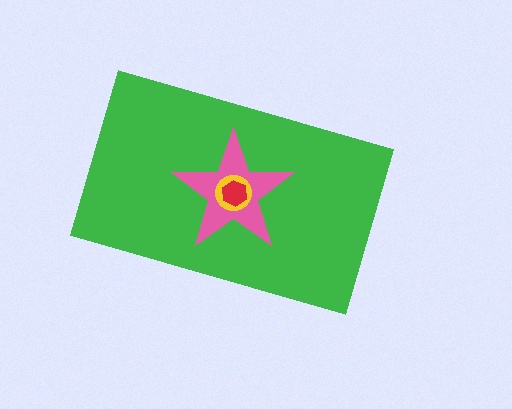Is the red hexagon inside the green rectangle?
Yes.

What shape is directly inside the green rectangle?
The pink star.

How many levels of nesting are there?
4.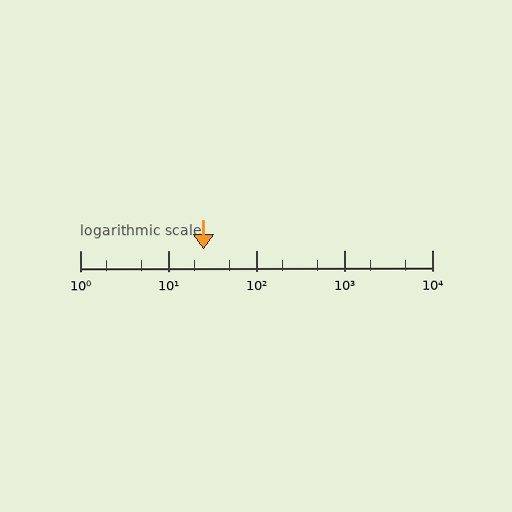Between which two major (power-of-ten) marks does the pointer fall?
The pointer is between 10 and 100.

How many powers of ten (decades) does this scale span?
The scale spans 4 decades, from 1 to 10000.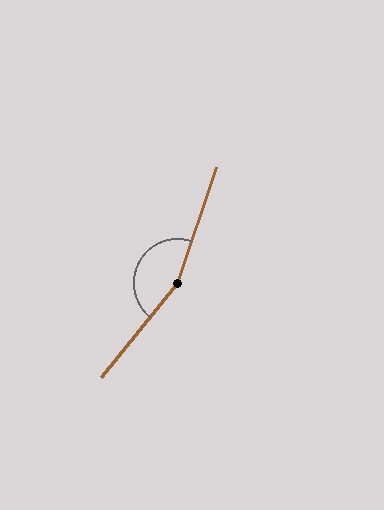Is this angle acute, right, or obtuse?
It is obtuse.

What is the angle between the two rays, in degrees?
Approximately 160 degrees.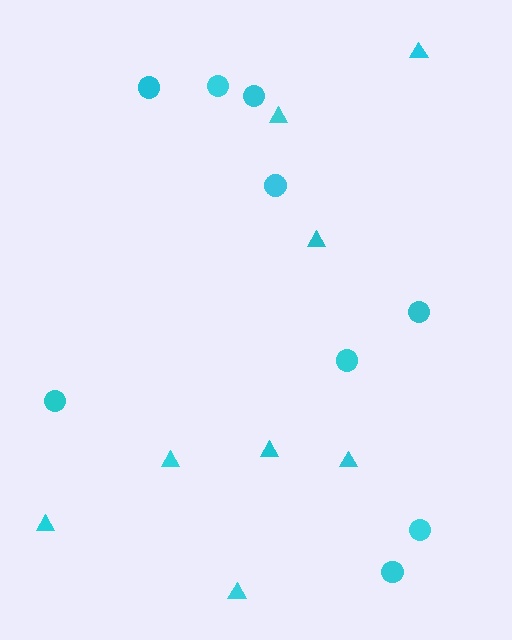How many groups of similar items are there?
There are 2 groups: one group of circles (9) and one group of triangles (8).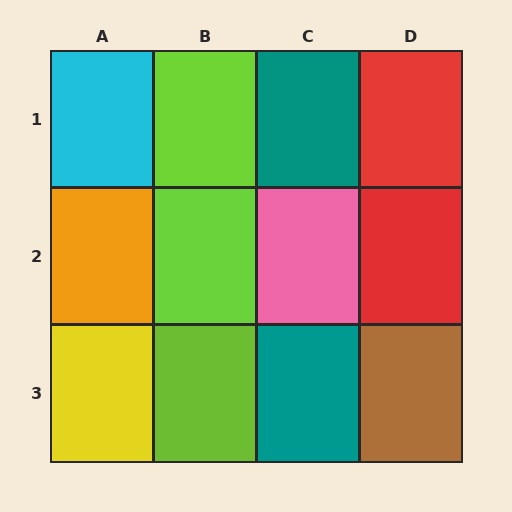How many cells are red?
2 cells are red.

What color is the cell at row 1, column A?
Cyan.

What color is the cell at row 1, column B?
Lime.